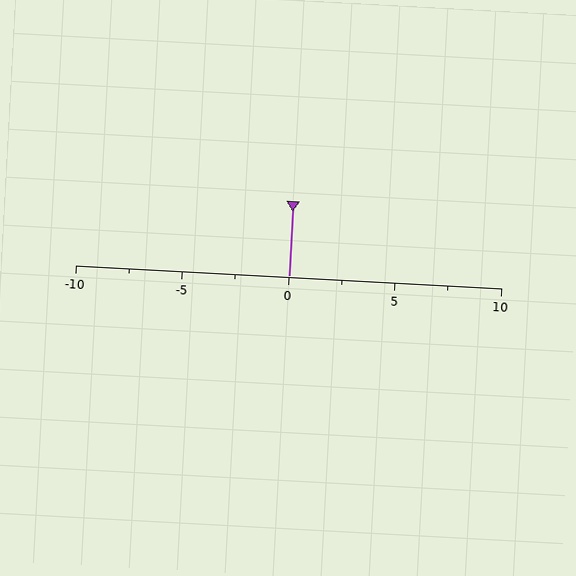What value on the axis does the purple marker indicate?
The marker indicates approximately 0.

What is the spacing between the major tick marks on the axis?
The major ticks are spaced 5 apart.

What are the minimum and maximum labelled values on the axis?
The axis runs from -10 to 10.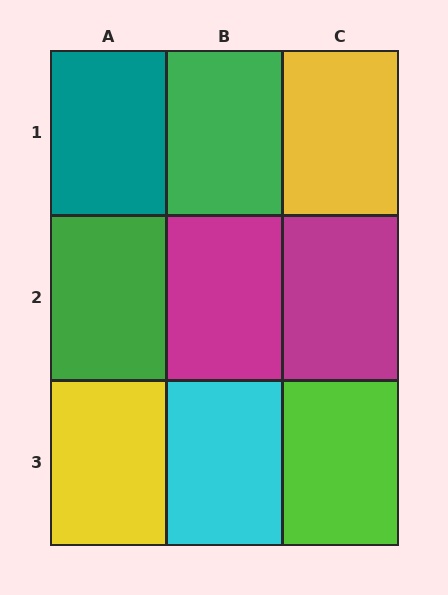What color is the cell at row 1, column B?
Green.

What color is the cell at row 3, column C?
Lime.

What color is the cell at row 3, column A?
Yellow.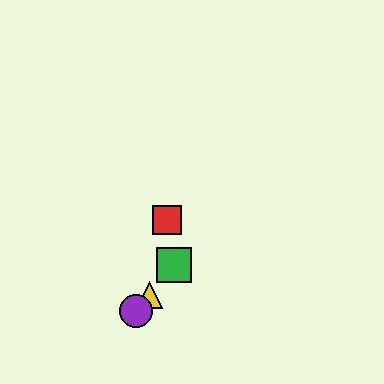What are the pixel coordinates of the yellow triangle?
The yellow triangle is at (149, 295).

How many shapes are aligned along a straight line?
4 shapes (the blue triangle, the green square, the yellow triangle, the purple circle) are aligned along a straight line.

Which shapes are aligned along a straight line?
The blue triangle, the green square, the yellow triangle, the purple circle are aligned along a straight line.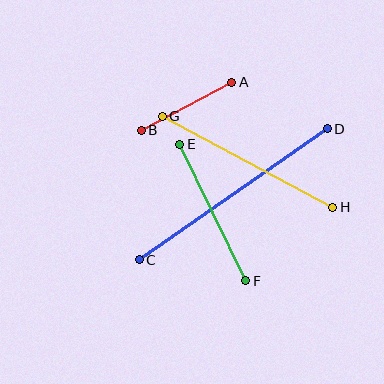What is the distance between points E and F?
The distance is approximately 151 pixels.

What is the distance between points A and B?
The distance is approximately 102 pixels.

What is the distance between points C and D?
The distance is approximately 230 pixels.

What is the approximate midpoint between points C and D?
The midpoint is at approximately (233, 194) pixels.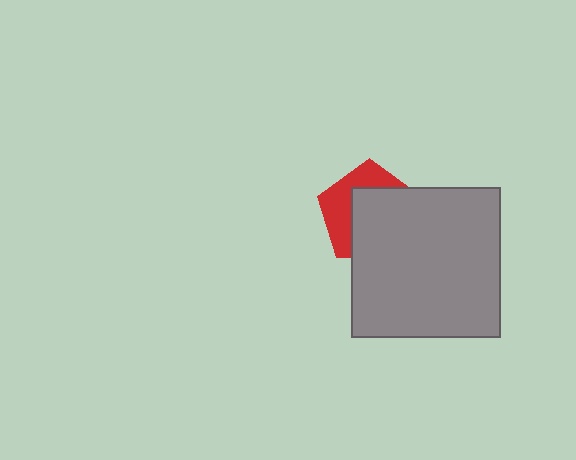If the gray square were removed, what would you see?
You would see the complete red pentagon.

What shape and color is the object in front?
The object in front is a gray square.